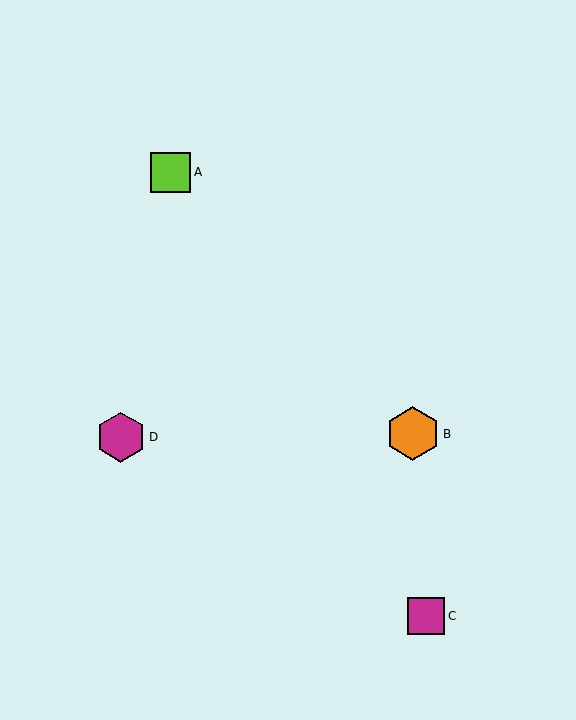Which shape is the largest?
The orange hexagon (labeled B) is the largest.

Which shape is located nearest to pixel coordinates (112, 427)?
The magenta hexagon (labeled D) at (121, 437) is nearest to that location.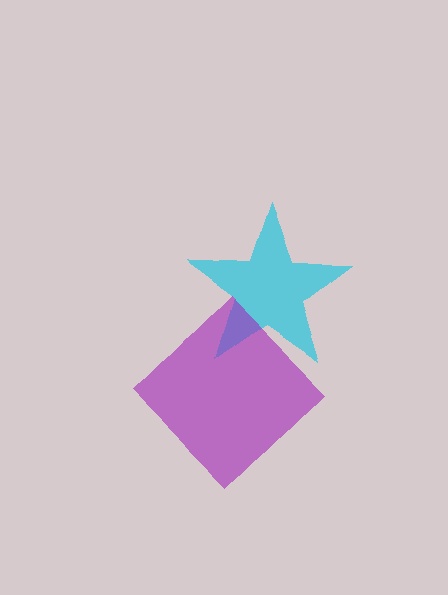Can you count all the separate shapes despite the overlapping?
Yes, there are 2 separate shapes.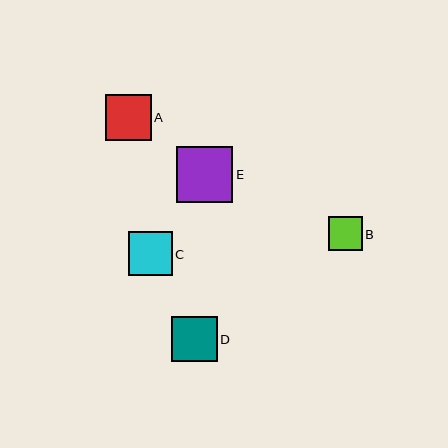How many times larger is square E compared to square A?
Square E is approximately 1.2 times the size of square A.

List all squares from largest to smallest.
From largest to smallest: E, D, A, C, B.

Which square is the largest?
Square E is the largest with a size of approximately 56 pixels.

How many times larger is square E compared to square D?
Square E is approximately 1.2 times the size of square D.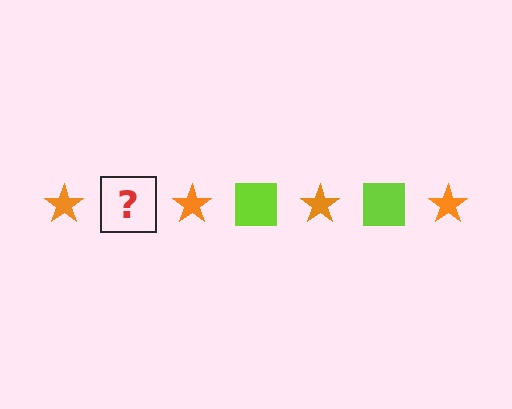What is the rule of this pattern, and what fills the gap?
The rule is that the pattern alternates between orange star and lime square. The gap should be filled with a lime square.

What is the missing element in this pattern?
The missing element is a lime square.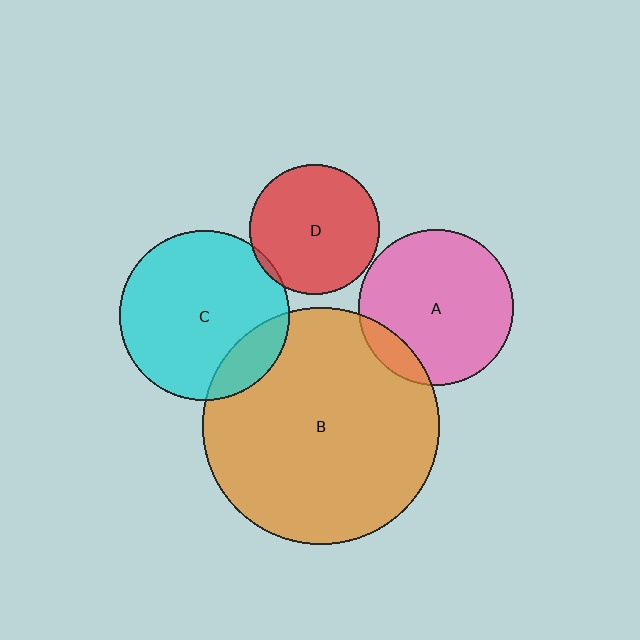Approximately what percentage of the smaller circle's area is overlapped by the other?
Approximately 5%.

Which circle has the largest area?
Circle B (orange).